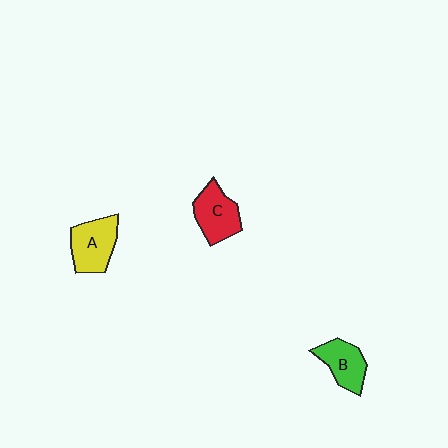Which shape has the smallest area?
Shape B (green).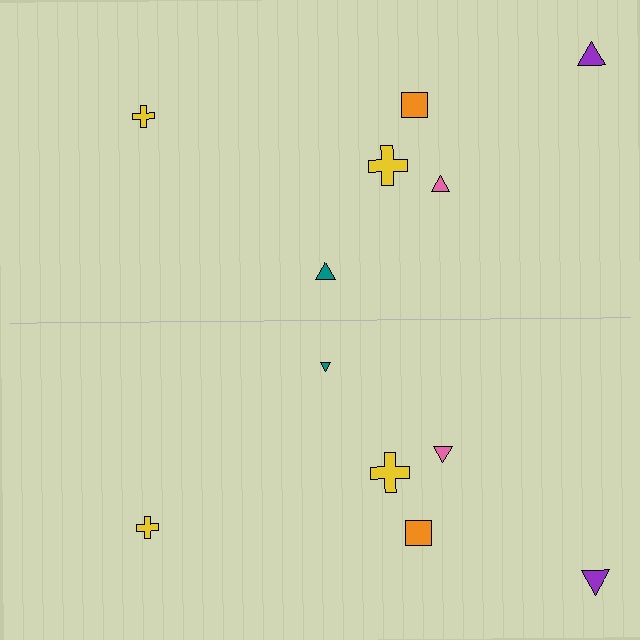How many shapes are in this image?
There are 12 shapes in this image.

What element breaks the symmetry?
The teal triangle on the bottom side has a different size than its mirror counterpart.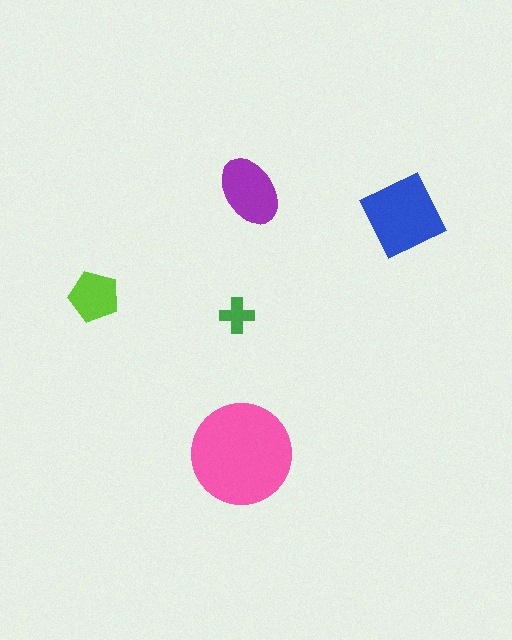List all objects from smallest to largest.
The green cross, the lime pentagon, the purple ellipse, the blue square, the pink circle.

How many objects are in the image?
There are 5 objects in the image.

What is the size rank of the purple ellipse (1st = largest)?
3rd.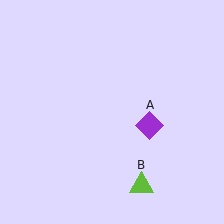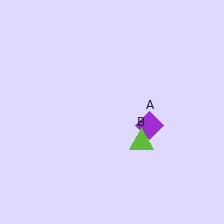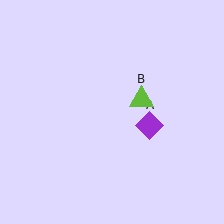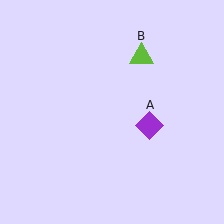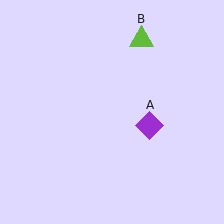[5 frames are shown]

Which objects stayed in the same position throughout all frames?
Purple diamond (object A) remained stationary.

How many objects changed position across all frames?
1 object changed position: lime triangle (object B).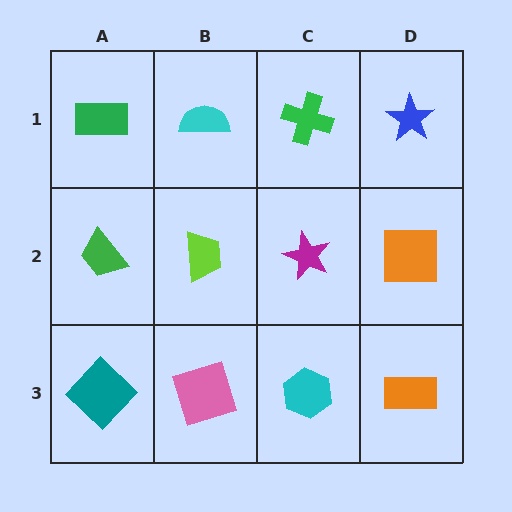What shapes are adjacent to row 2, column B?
A cyan semicircle (row 1, column B), a pink square (row 3, column B), a green trapezoid (row 2, column A), a magenta star (row 2, column C).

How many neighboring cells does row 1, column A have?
2.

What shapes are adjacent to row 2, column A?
A green rectangle (row 1, column A), a teal diamond (row 3, column A), a lime trapezoid (row 2, column B).